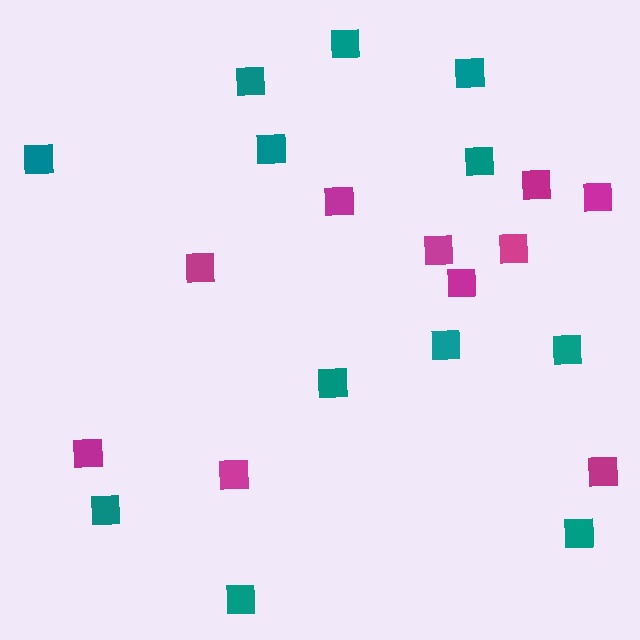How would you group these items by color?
There are 2 groups: one group of teal squares (12) and one group of magenta squares (10).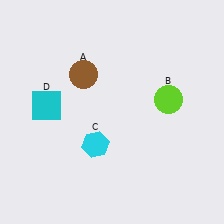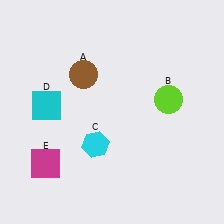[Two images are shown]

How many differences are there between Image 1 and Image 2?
There is 1 difference between the two images.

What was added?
A magenta square (E) was added in Image 2.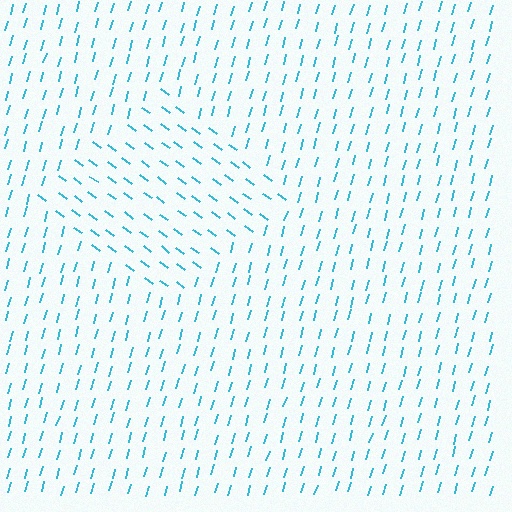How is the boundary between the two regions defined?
The boundary is defined purely by a change in line orientation (approximately 69 degrees difference). All lines are the same color and thickness.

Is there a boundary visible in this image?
Yes, there is a texture boundary formed by a change in line orientation.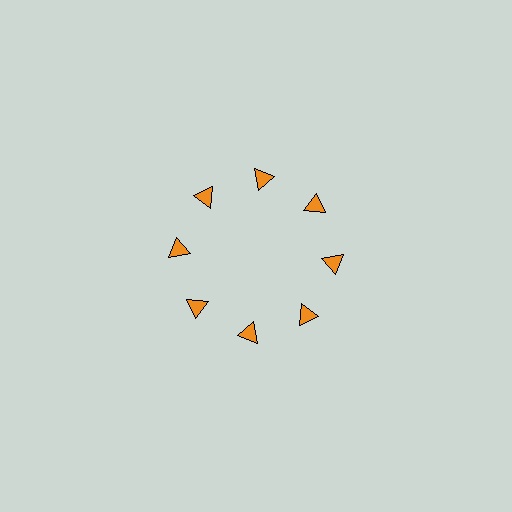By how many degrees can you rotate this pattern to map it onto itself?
The pattern maps onto itself every 45 degrees of rotation.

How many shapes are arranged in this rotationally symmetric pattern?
There are 8 shapes, arranged in 8 groups of 1.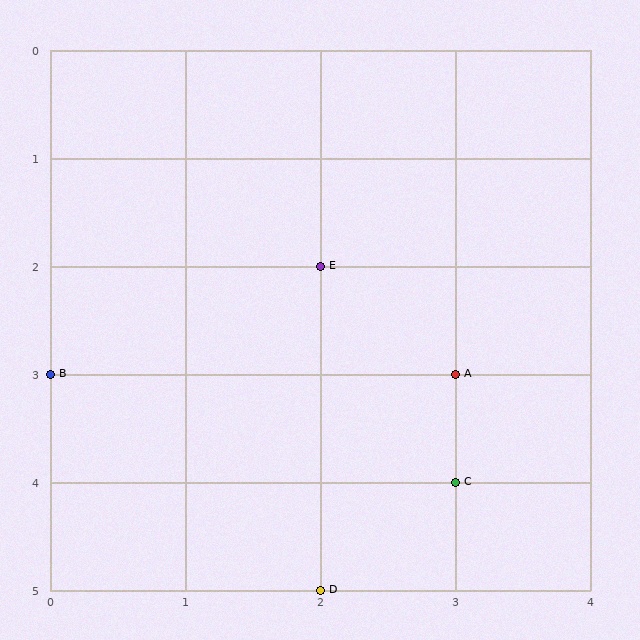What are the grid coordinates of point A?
Point A is at grid coordinates (3, 3).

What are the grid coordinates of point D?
Point D is at grid coordinates (2, 5).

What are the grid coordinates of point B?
Point B is at grid coordinates (0, 3).